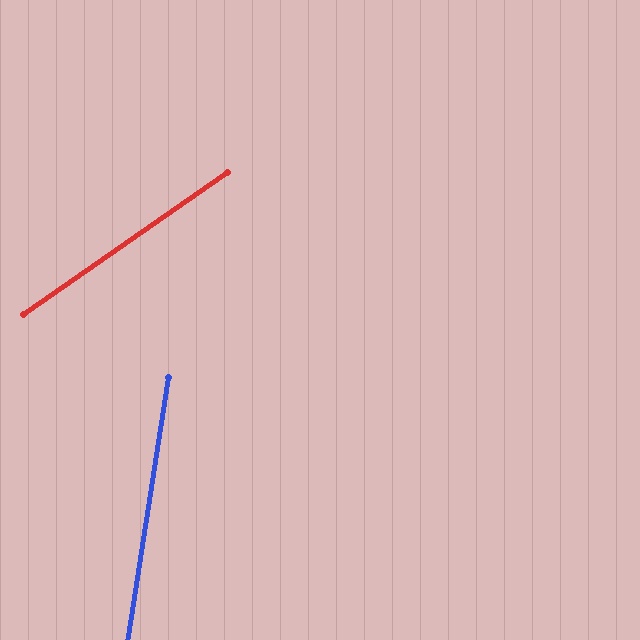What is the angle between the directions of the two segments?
Approximately 46 degrees.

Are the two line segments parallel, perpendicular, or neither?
Neither parallel nor perpendicular — they differ by about 46°.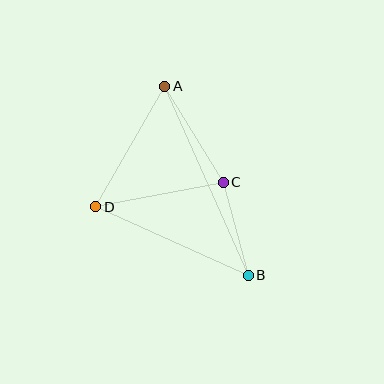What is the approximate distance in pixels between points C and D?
The distance between C and D is approximately 130 pixels.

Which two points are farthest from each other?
Points A and B are farthest from each other.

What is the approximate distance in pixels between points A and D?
The distance between A and D is approximately 139 pixels.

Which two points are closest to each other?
Points B and C are closest to each other.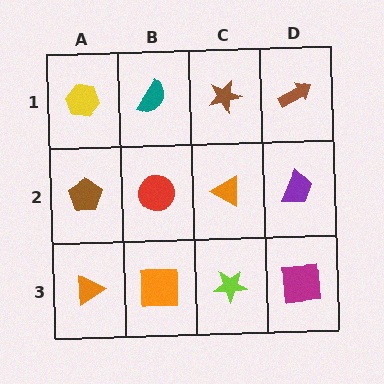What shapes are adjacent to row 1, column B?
A red circle (row 2, column B), a yellow hexagon (row 1, column A), a brown star (row 1, column C).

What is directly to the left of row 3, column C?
An orange square.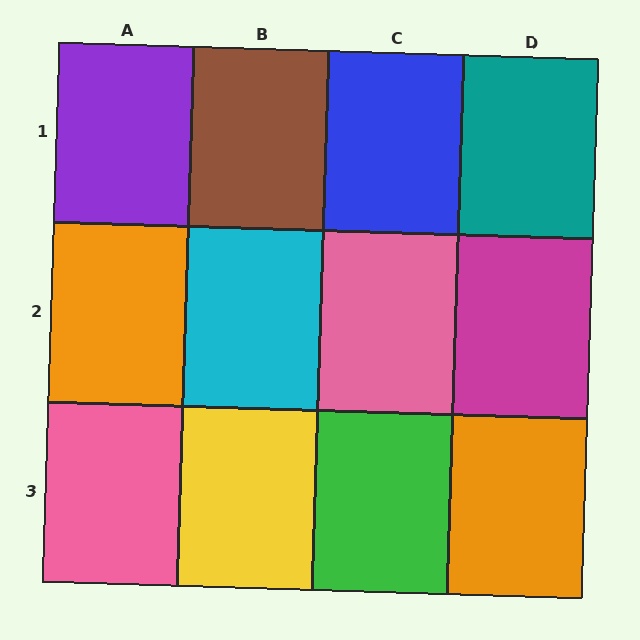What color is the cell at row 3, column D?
Orange.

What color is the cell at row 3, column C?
Green.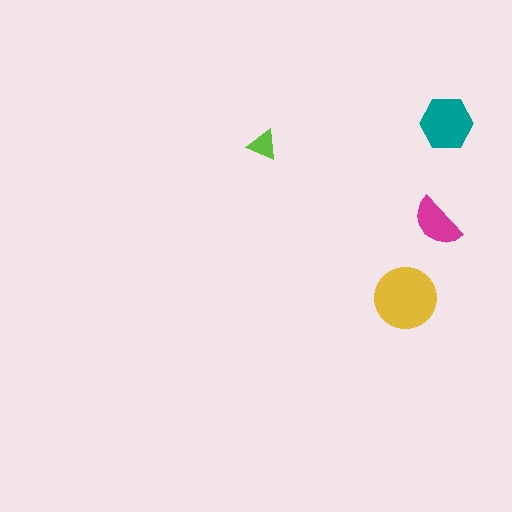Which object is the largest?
The yellow circle.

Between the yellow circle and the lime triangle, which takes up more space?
The yellow circle.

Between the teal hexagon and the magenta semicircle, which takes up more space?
The teal hexagon.